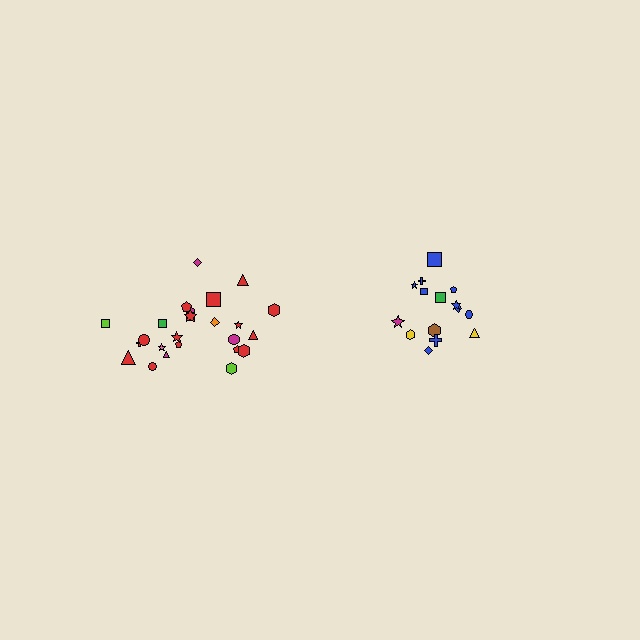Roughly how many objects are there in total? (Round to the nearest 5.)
Roughly 40 objects in total.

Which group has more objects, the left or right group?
The left group.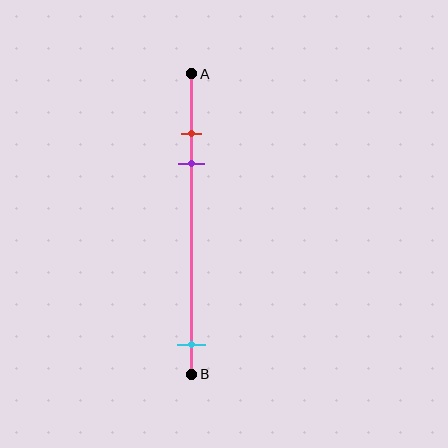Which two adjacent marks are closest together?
The red and purple marks are the closest adjacent pair.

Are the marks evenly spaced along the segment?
No, the marks are not evenly spaced.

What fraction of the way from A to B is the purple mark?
The purple mark is approximately 30% (0.3) of the way from A to B.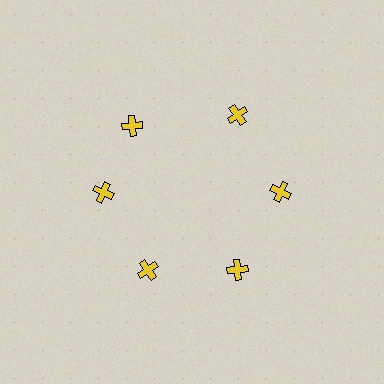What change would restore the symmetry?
The symmetry would be restored by rotating it back into even spacing with its neighbors so that all 6 crosses sit at equal angles and equal distance from the center.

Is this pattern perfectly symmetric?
No. The 6 yellow crosses are arranged in a ring, but one element near the 11 o'clock position is rotated out of alignment along the ring, breaking the 6-fold rotational symmetry.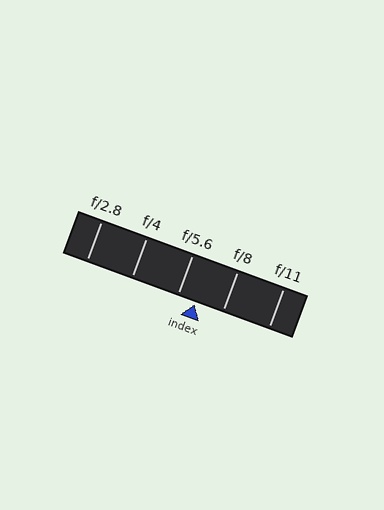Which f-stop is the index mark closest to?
The index mark is closest to f/5.6.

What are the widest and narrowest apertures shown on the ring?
The widest aperture shown is f/2.8 and the narrowest is f/11.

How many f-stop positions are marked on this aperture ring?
There are 5 f-stop positions marked.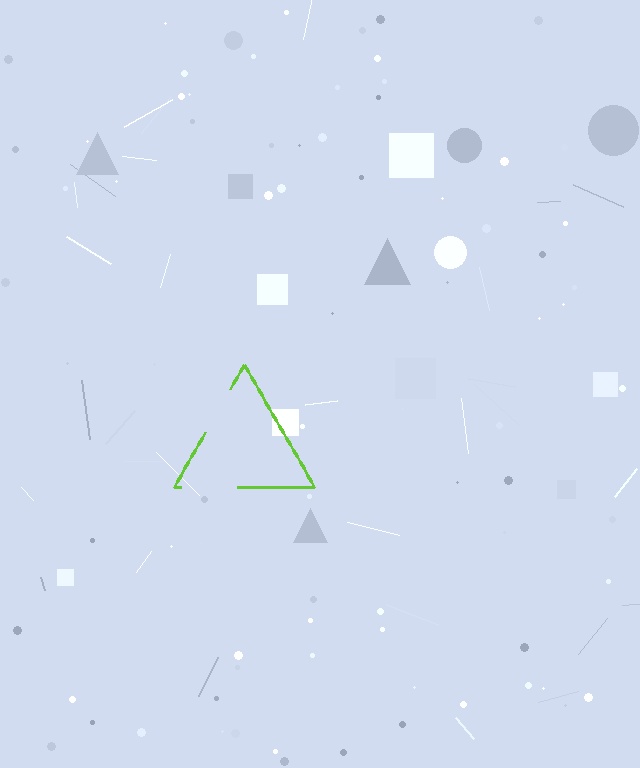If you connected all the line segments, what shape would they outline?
They would outline a triangle.